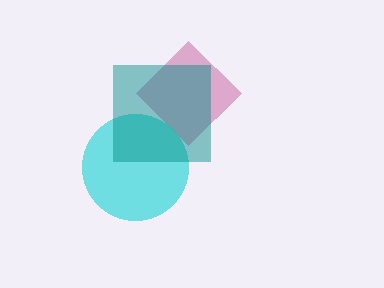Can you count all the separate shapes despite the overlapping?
Yes, there are 3 separate shapes.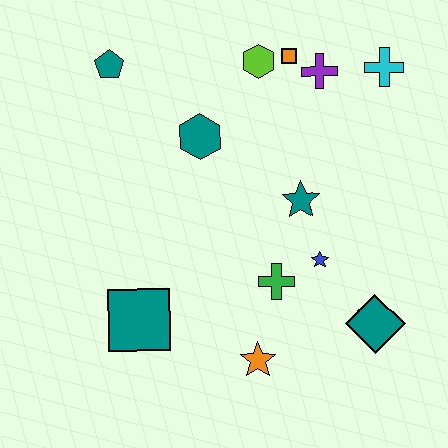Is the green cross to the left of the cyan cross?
Yes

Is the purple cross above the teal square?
Yes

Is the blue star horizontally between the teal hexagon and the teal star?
No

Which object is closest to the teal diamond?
The blue star is closest to the teal diamond.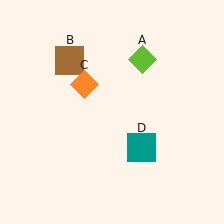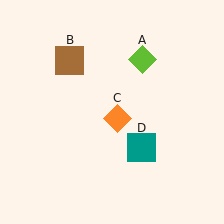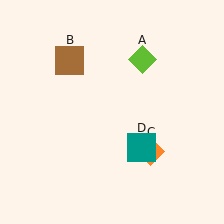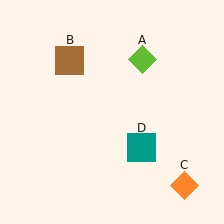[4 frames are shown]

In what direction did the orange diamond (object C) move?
The orange diamond (object C) moved down and to the right.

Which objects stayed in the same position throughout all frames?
Lime diamond (object A) and brown square (object B) and teal square (object D) remained stationary.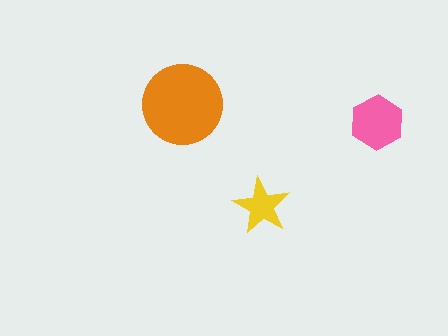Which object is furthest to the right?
The pink hexagon is rightmost.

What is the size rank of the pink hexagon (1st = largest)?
2nd.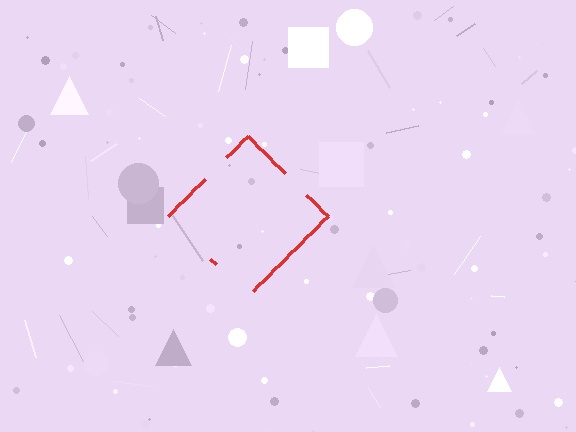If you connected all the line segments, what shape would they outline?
They would outline a diamond.